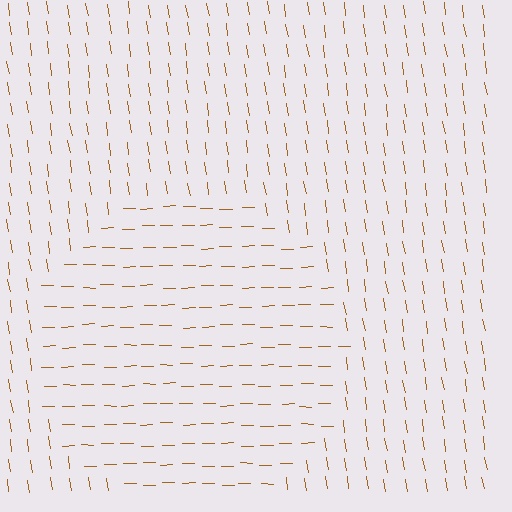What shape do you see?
I see a circle.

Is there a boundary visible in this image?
Yes, there is a texture boundary formed by a change in line orientation.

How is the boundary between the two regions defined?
The boundary is defined purely by a change in line orientation (approximately 82 degrees difference). All lines are the same color and thickness.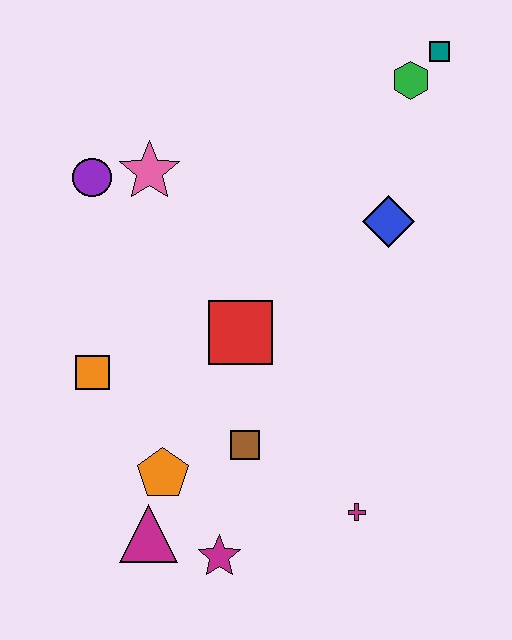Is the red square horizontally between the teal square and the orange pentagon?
Yes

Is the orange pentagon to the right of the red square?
No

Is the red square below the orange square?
No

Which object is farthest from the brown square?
The teal square is farthest from the brown square.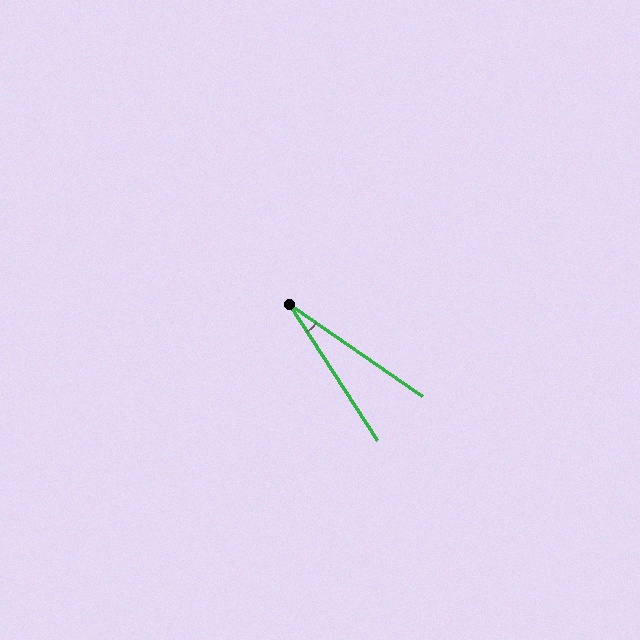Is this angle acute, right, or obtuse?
It is acute.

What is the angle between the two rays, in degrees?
Approximately 22 degrees.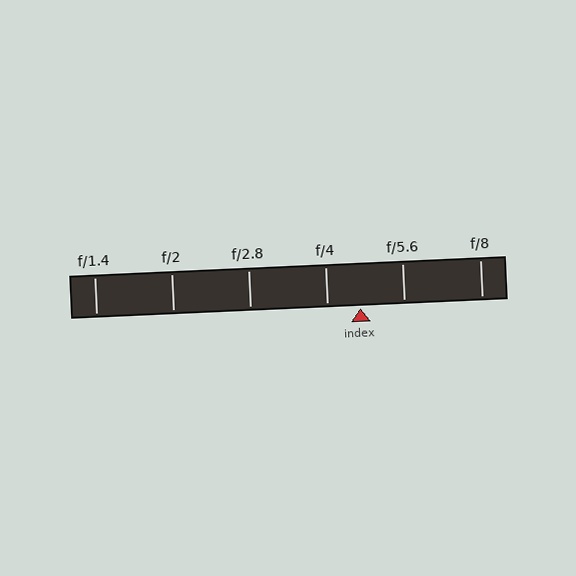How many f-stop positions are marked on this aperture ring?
There are 6 f-stop positions marked.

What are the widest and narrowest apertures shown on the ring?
The widest aperture shown is f/1.4 and the narrowest is f/8.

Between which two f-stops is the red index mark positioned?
The index mark is between f/4 and f/5.6.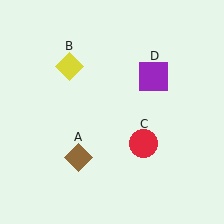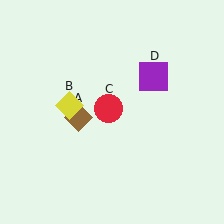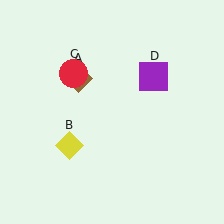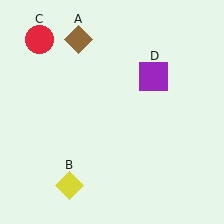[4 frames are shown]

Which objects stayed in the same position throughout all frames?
Purple square (object D) remained stationary.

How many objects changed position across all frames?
3 objects changed position: brown diamond (object A), yellow diamond (object B), red circle (object C).